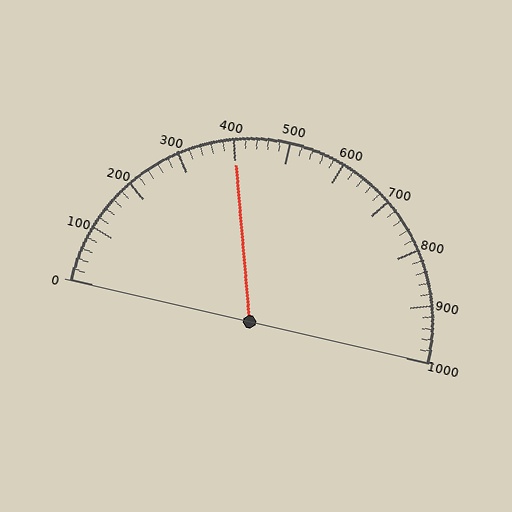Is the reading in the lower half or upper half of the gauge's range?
The reading is in the lower half of the range (0 to 1000).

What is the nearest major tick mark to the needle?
The nearest major tick mark is 400.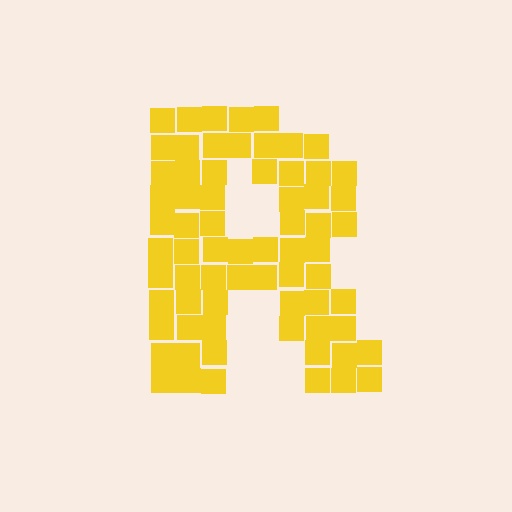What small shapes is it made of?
It is made of small squares.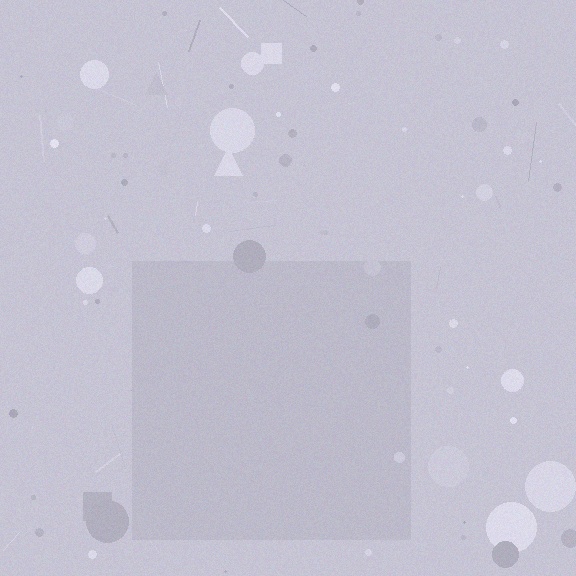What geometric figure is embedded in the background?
A square is embedded in the background.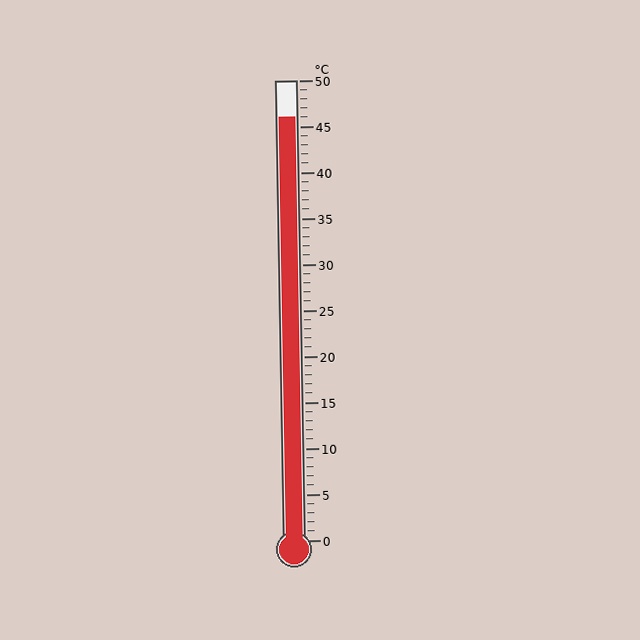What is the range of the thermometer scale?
The thermometer scale ranges from 0°C to 50°C.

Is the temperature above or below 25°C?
The temperature is above 25°C.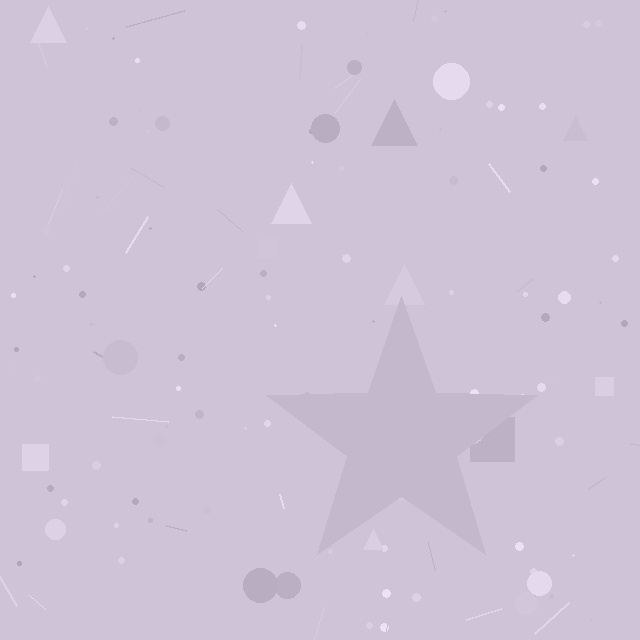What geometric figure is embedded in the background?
A star is embedded in the background.